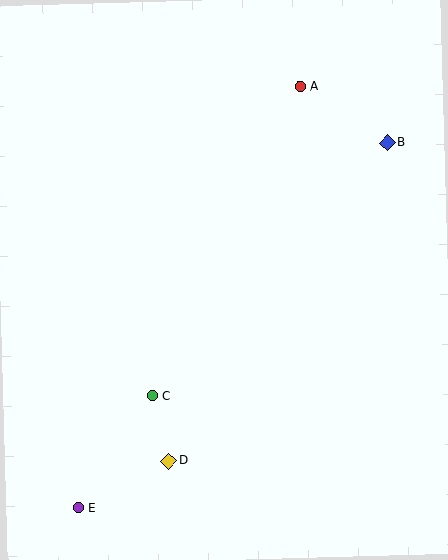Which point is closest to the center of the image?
Point C at (153, 396) is closest to the center.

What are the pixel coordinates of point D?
Point D is at (169, 461).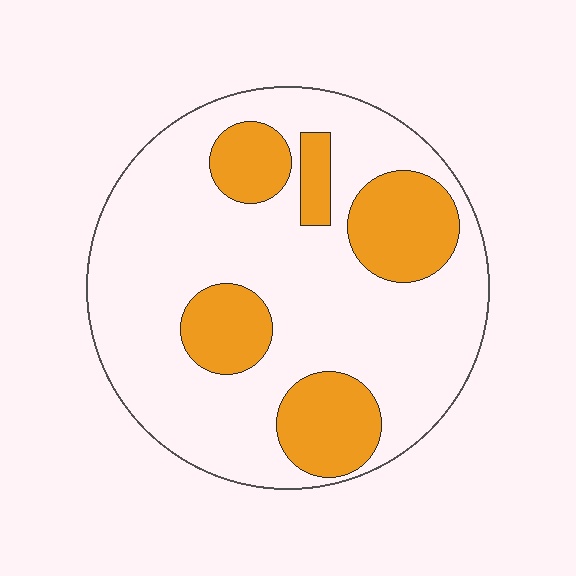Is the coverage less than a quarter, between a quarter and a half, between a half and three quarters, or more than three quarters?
Between a quarter and a half.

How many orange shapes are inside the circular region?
5.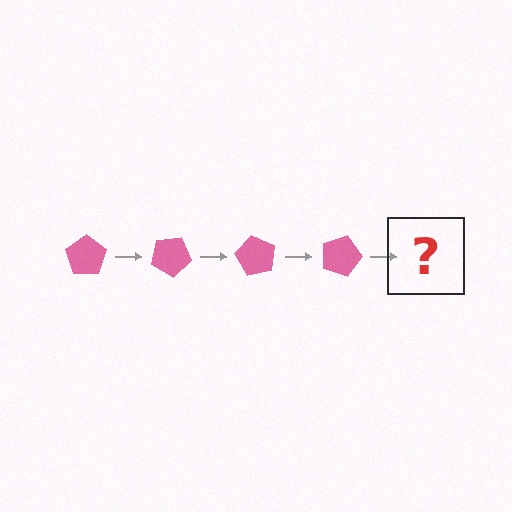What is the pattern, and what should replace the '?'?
The pattern is that the pentagon rotates 30 degrees each step. The '?' should be a pink pentagon rotated 120 degrees.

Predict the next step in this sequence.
The next step is a pink pentagon rotated 120 degrees.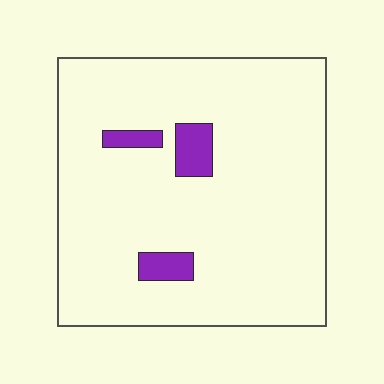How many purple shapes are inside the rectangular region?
3.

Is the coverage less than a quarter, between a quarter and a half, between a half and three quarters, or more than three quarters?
Less than a quarter.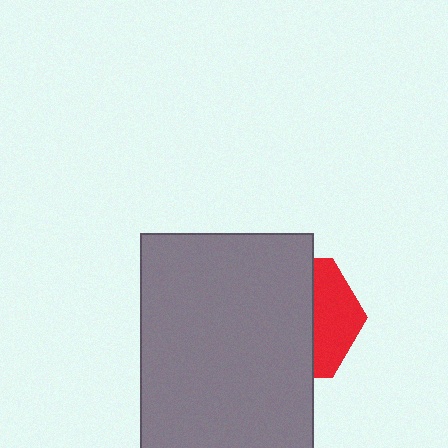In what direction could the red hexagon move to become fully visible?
The red hexagon could move right. That would shift it out from behind the gray rectangle entirely.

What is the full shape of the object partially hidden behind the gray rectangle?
The partially hidden object is a red hexagon.